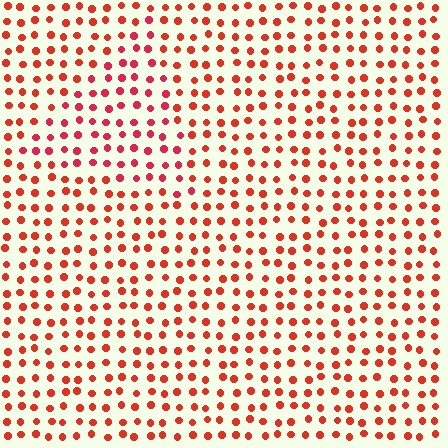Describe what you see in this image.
The image is filled with small red elements in a uniform arrangement. A triangle-shaped region is visible where the elements are tinted to a slightly different hue, forming a subtle color boundary.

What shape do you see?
I see a triangle.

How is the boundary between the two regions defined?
The boundary is defined purely by a slight shift in hue (about 19 degrees). Spacing, size, and orientation are identical on both sides.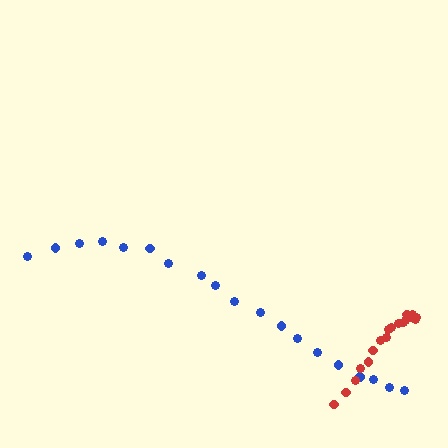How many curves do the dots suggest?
There are 2 distinct paths.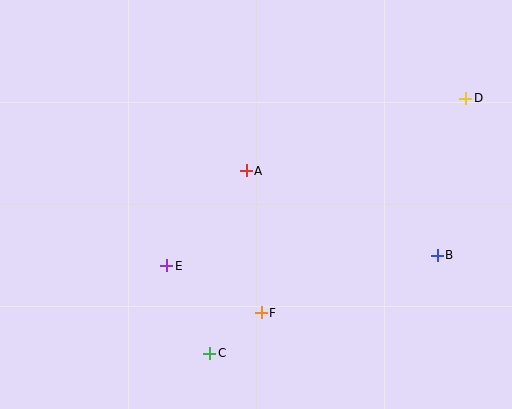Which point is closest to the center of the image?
Point A at (246, 171) is closest to the center.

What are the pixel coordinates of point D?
Point D is at (466, 98).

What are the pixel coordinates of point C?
Point C is at (210, 353).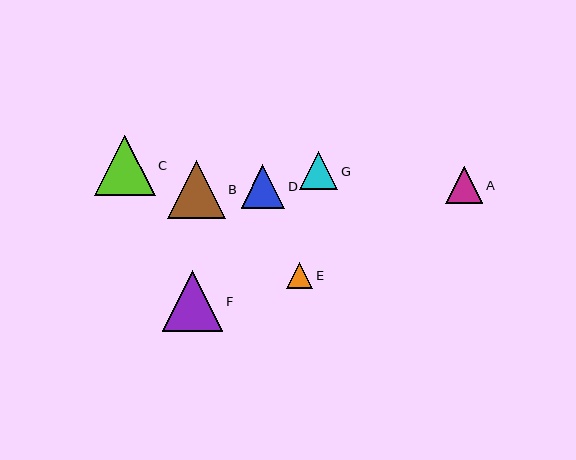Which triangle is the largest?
Triangle C is the largest with a size of approximately 61 pixels.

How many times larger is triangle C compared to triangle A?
Triangle C is approximately 1.6 times the size of triangle A.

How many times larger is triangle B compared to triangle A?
Triangle B is approximately 1.6 times the size of triangle A.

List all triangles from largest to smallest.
From largest to smallest: C, F, B, D, G, A, E.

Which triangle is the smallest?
Triangle E is the smallest with a size of approximately 26 pixels.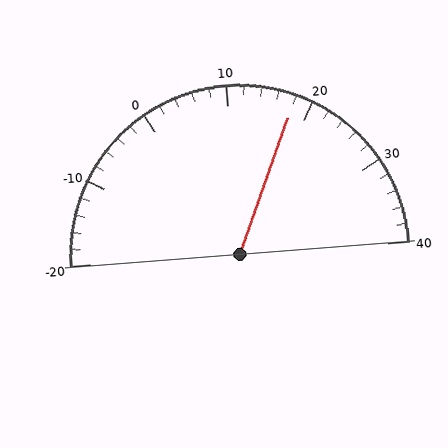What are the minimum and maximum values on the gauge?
The gauge ranges from -20 to 40.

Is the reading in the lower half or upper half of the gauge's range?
The reading is in the upper half of the range (-20 to 40).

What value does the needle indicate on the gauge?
The needle indicates approximately 18.